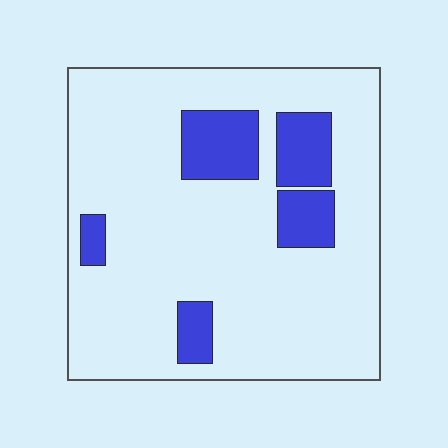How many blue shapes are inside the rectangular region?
5.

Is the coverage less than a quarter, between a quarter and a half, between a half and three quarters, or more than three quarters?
Less than a quarter.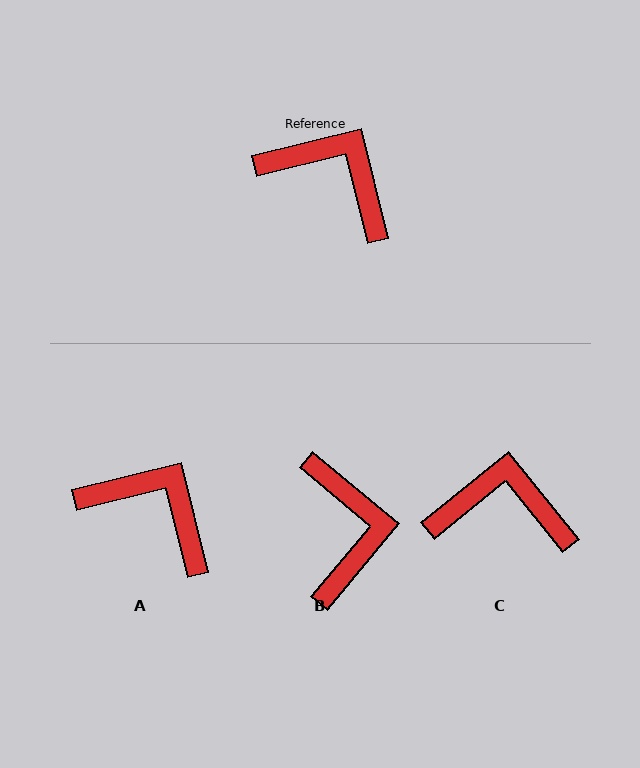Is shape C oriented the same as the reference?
No, it is off by about 25 degrees.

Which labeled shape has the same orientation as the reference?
A.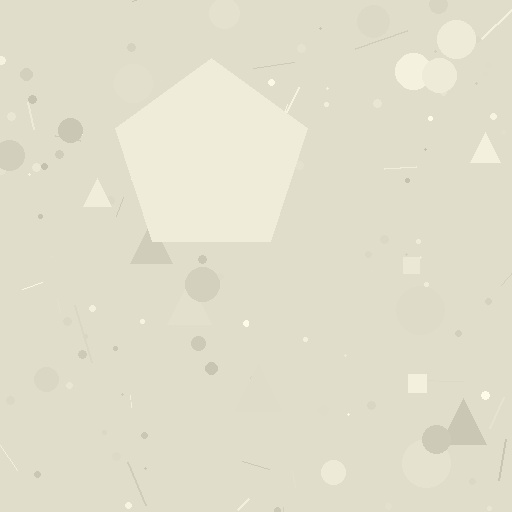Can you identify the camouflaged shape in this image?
The camouflaged shape is a pentagon.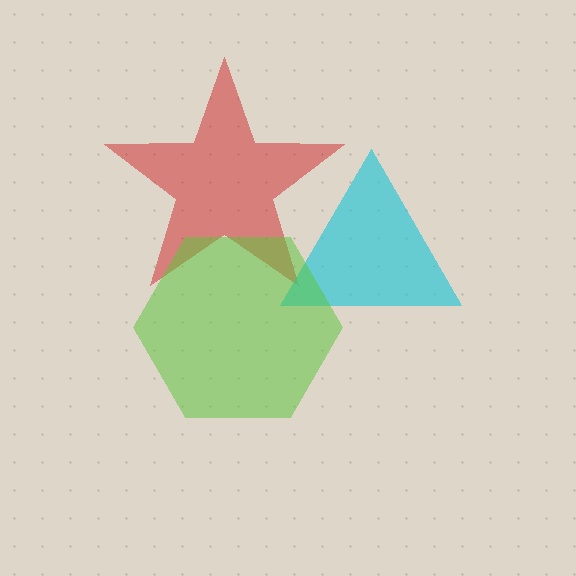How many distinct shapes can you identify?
There are 3 distinct shapes: a red star, a cyan triangle, a lime hexagon.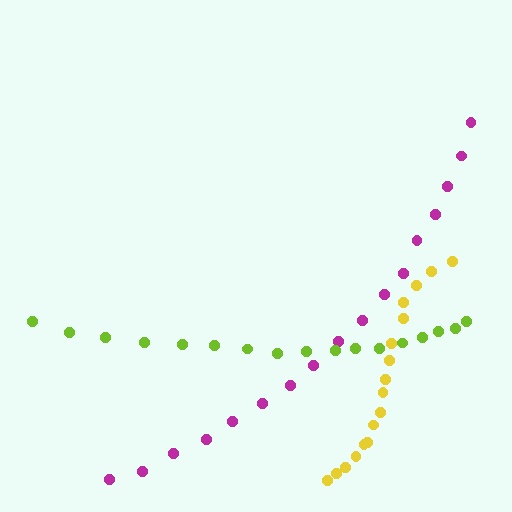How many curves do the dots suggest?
There are 3 distinct paths.